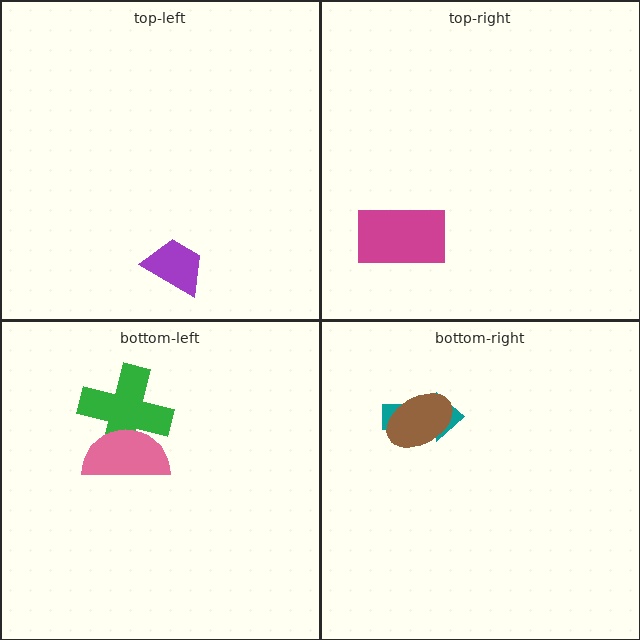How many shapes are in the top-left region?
1.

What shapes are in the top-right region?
The magenta rectangle.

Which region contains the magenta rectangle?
The top-right region.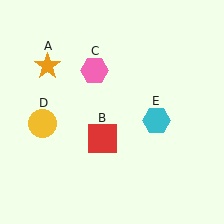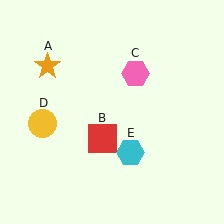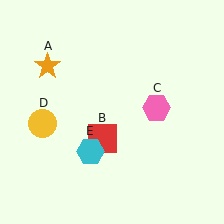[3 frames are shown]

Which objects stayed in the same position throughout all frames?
Orange star (object A) and red square (object B) and yellow circle (object D) remained stationary.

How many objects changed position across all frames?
2 objects changed position: pink hexagon (object C), cyan hexagon (object E).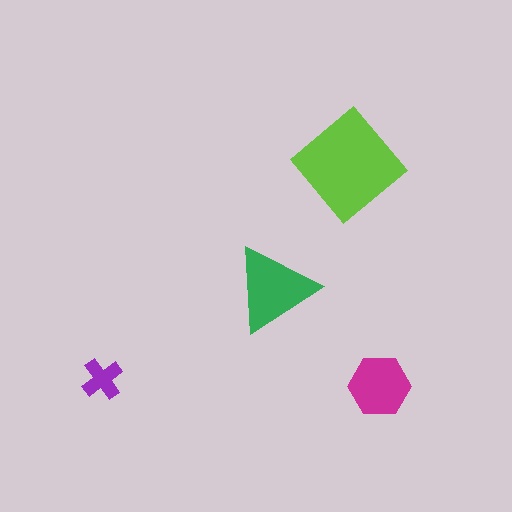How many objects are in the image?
There are 4 objects in the image.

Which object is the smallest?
The purple cross.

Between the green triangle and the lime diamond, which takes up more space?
The lime diamond.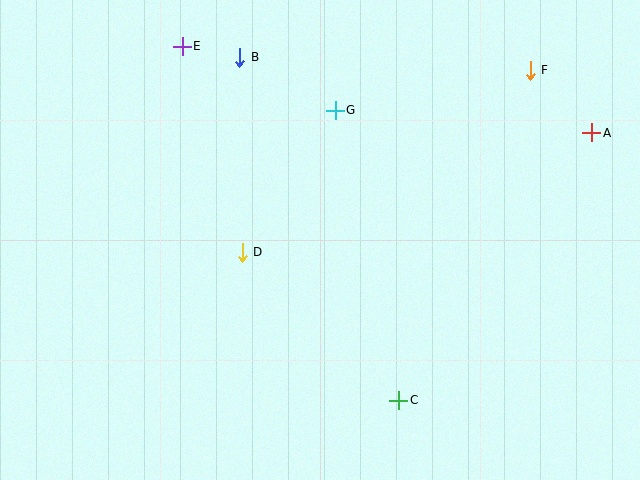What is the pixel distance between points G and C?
The distance between G and C is 296 pixels.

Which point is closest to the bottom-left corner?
Point D is closest to the bottom-left corner.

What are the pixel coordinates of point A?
Point A is at (592, 133).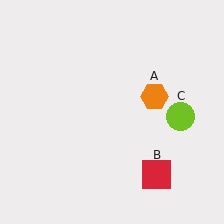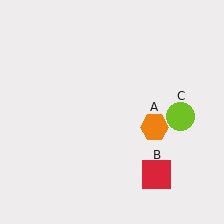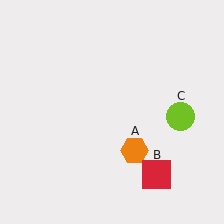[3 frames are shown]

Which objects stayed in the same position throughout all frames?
Red square (object B) and lime circle (object C) remained stationary.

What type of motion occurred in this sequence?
The orange hexagon (object A) rotated clockwise around the center of the scene.